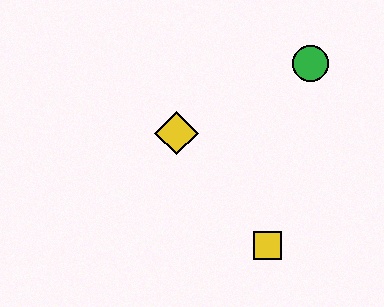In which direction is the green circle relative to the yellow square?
The green circle is above the yellow square.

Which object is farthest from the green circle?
The yellow square is farthest from the green circle.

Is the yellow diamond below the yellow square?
No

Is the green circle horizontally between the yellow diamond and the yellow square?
No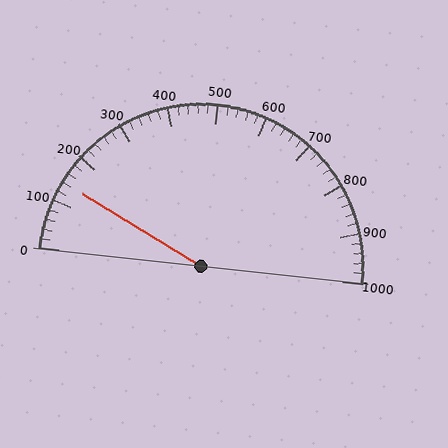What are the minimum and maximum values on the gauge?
The gauge ranges from 0 to 1000.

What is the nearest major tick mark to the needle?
The nearest major tick mark is 100.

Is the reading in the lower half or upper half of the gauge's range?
The reading is in the lower half of the range (0 to 1000).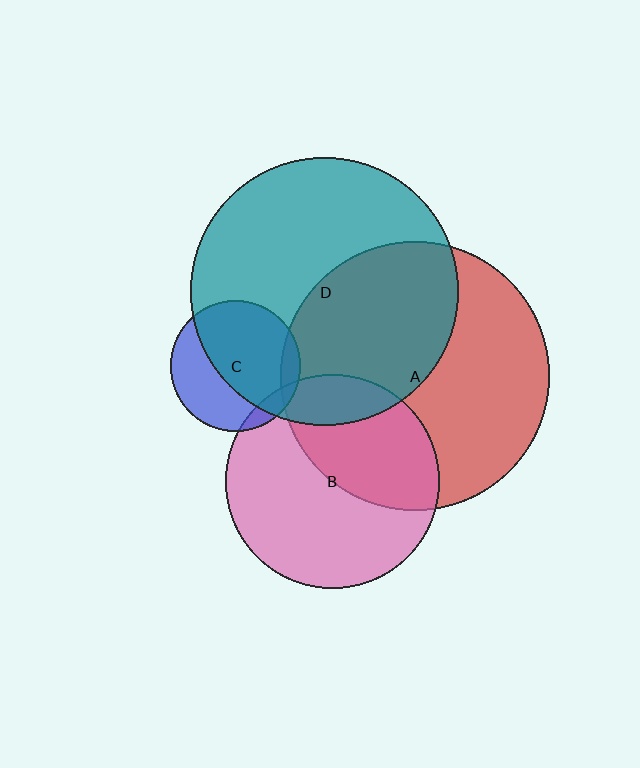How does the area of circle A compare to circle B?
Approximately 1.6 times.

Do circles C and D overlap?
Yes.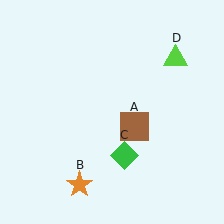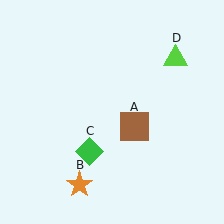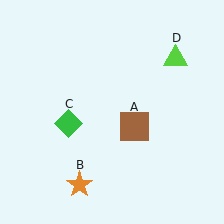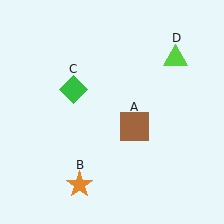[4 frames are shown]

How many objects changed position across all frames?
1 object changed position: green diamond (object C).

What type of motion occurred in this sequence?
The green diamond (object C) rotated clockwise around the center of the scene.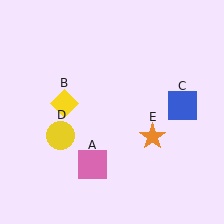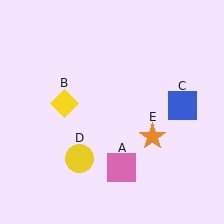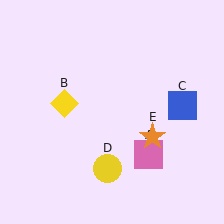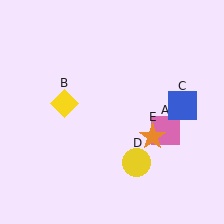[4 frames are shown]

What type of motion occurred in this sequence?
The pink square (object A), yellow circle (object D) rotated counterclockwise around the center of the scene.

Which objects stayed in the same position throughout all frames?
Yellow diamond (object B) and blue square (object C) and orange star (object E) remained stationary.